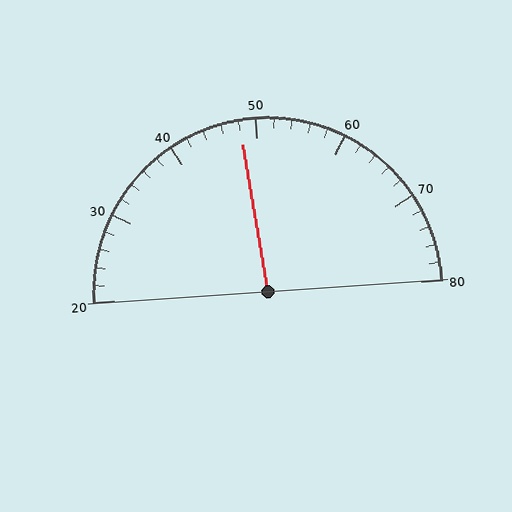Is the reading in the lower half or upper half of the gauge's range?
The reading is in the lower half of the range (20 to 80).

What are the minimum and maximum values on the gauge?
The gauge ranges from 20 to 80.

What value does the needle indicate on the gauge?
The needle indicates approximately 48.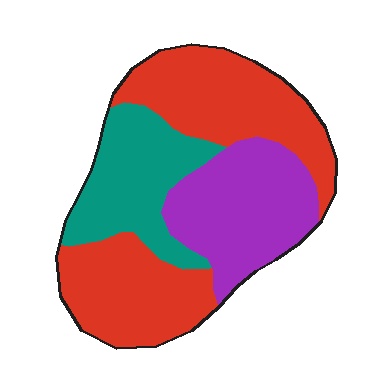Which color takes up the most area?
Red, at roughly 50%.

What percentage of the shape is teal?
Teal takes up between a sixth and a third of the shape.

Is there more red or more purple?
Red.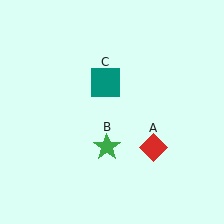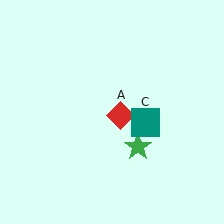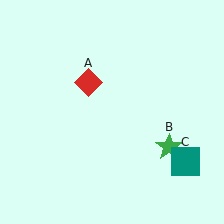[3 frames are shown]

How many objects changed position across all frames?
3 objects changed position: red diamond (object A), green star (object B), teal square (object C).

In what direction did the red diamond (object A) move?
The red diamond (object A) moved up and to the left.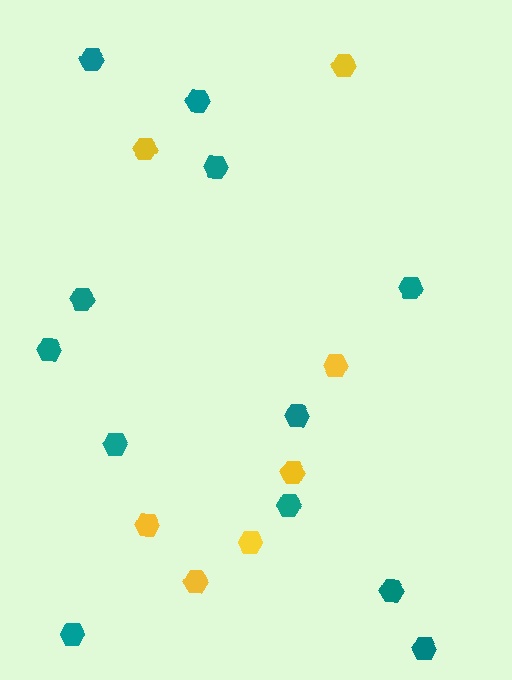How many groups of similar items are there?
There are 2 groups: one group of yellow hexagons (7) and one group of teal hexagons (12).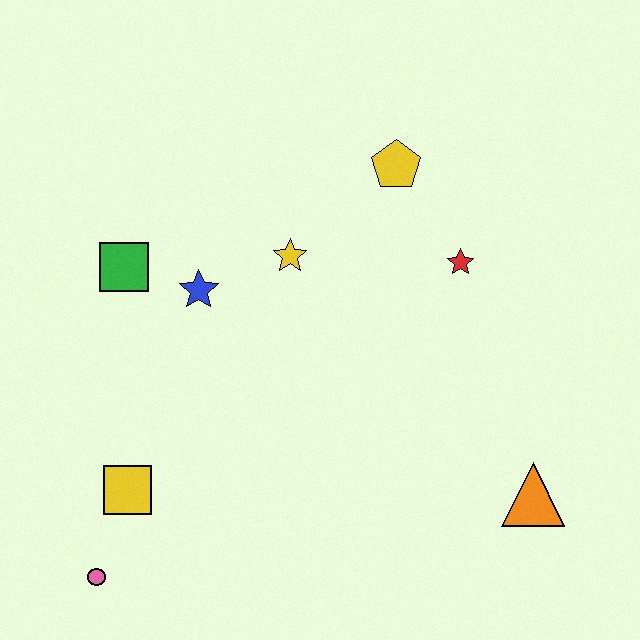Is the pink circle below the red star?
Yes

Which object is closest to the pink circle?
The yellow square is closest to the pink circle.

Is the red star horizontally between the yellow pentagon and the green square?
No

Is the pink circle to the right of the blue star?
No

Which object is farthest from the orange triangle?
The green square is farthest from the orange triangle.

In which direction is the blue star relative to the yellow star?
The blue star is to the left of the yellow star.